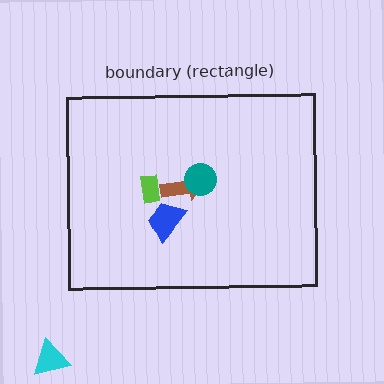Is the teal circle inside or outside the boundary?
Inside.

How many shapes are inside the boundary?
4 inside, 1 outside.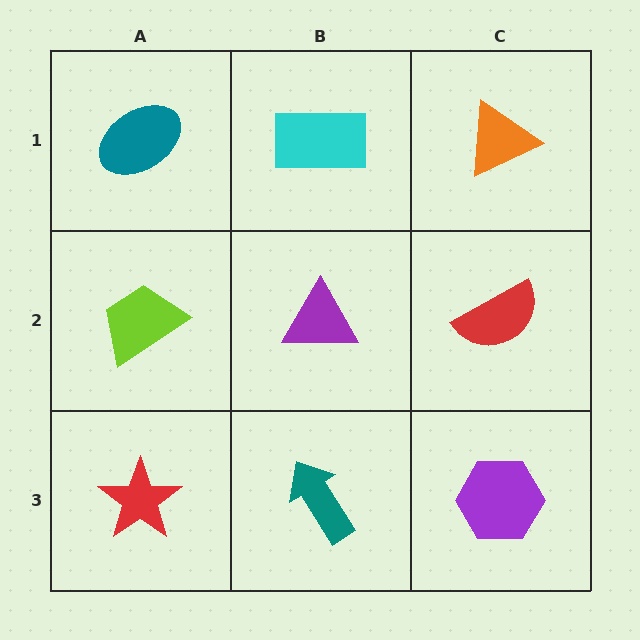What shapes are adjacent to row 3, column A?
A lime trapezoid (row 2, column A), a teal arrow (row 3, column B).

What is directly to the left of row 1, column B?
A teal ellipse.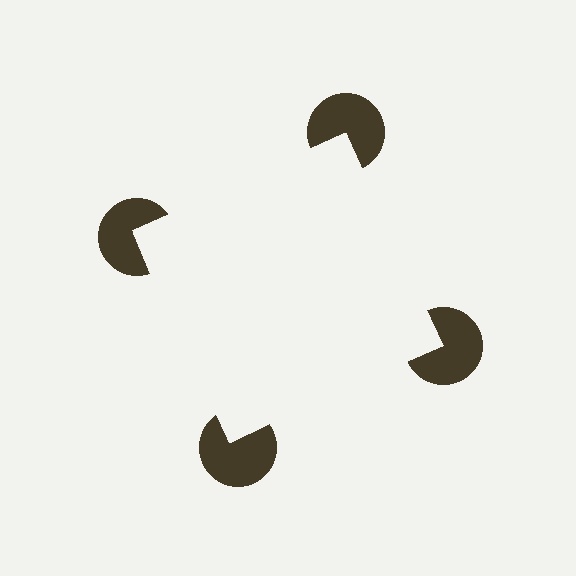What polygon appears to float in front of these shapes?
An illusory square — its edges are inferred from the aligned wedge cuts in the pac-man discs, not physically drawn.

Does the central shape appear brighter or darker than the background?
It typically appears slightly brighter than the background, even though no actual brightness change is drawn.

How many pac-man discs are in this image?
There are 4 — one at each vertex of the illusory square.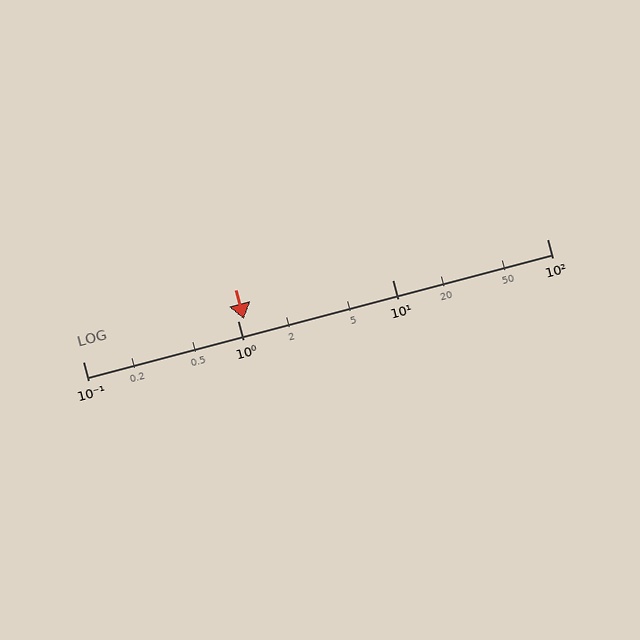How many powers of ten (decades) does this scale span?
The scale spans 3 decades, from 0.1 to 100.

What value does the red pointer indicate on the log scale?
The pointer indicates approximately 1.1.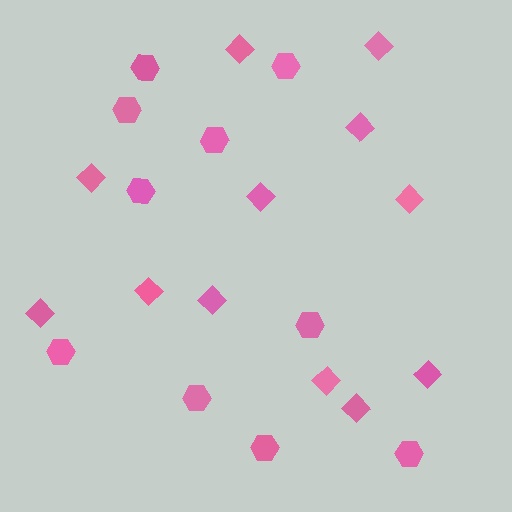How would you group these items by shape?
There are 2 groups: one group of hexagons (10) and one group of diamonds (12).